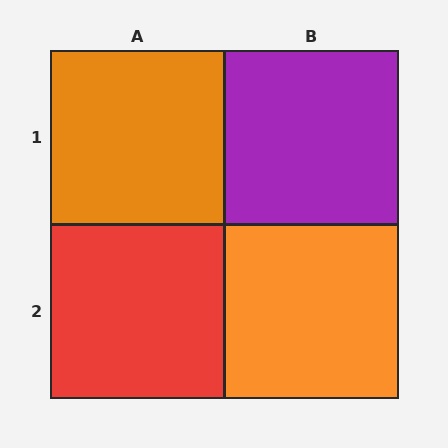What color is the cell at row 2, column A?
Red.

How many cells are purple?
1 cell is purple.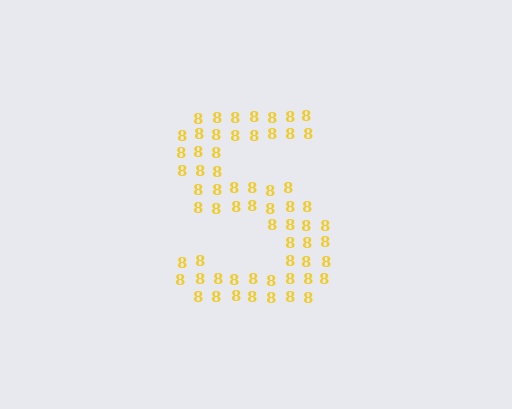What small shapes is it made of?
It is made of small digit 8's.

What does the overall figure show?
The overall figure shows the letter S.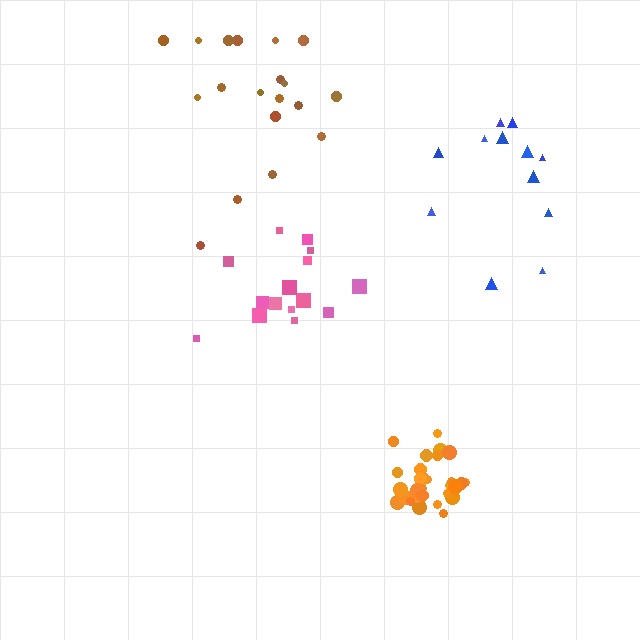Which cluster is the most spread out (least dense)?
Blue.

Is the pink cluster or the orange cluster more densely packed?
Orange.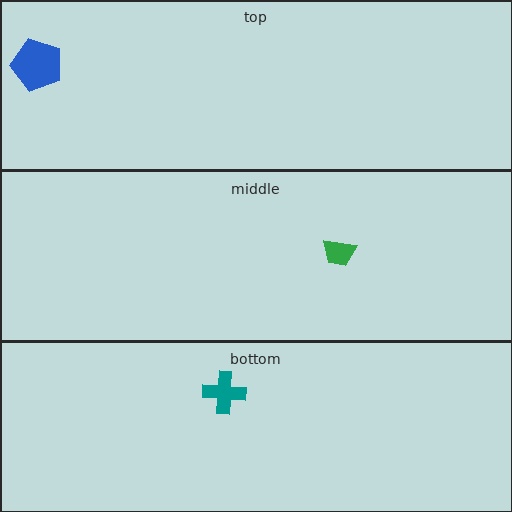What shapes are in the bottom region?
The teal cross.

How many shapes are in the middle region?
1.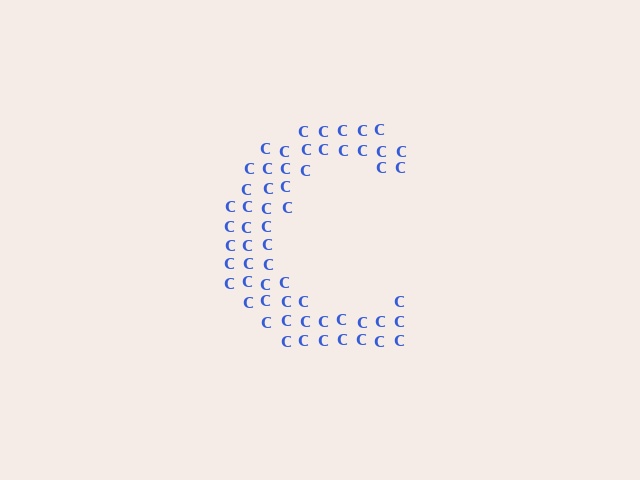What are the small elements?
The small elements are letter C's.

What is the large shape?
The large shape is the letter C.